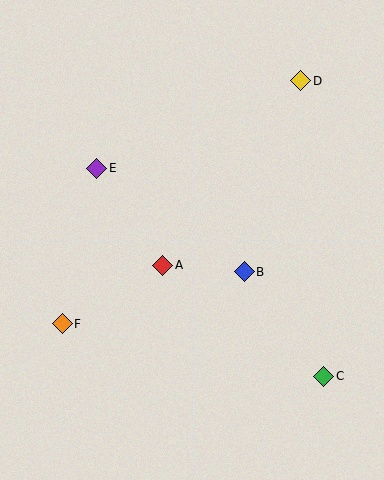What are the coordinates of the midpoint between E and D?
The midpoint between E and D is at (199, 124).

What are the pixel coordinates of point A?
Point A is at (163, 265).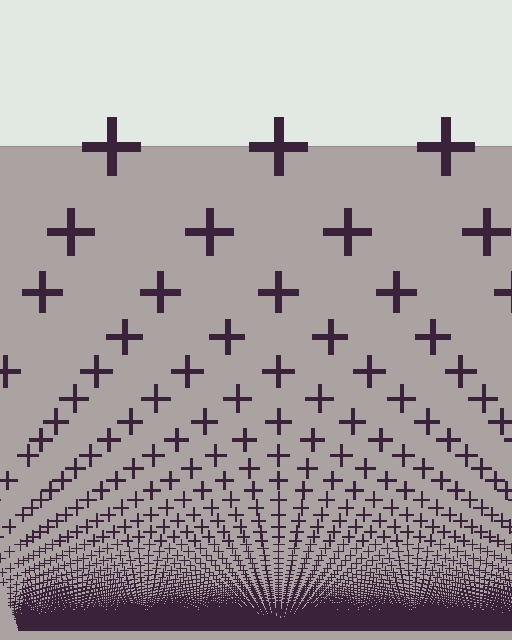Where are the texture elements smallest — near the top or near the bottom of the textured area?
Near the bottom.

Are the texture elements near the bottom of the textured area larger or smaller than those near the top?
Smaller. The gradient is inverted — elements near the bottom are smaller and denser.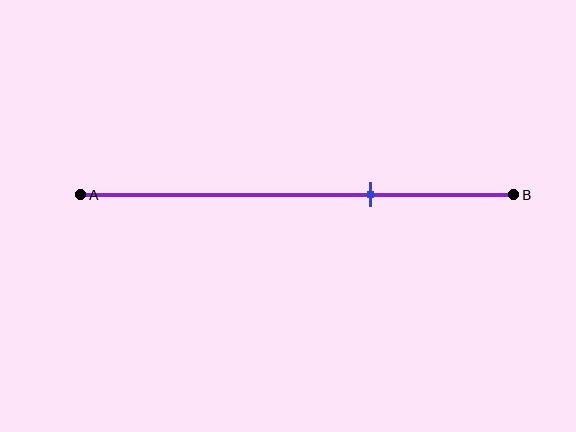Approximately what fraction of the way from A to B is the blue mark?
The blue mark is approximately 65% of the way from A to B.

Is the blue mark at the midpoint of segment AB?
No, the mark is at about 65% from A, not at the 50% midpoint.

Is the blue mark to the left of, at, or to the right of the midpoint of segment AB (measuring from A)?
The blue mark is to the right of the midpoint of segment AB.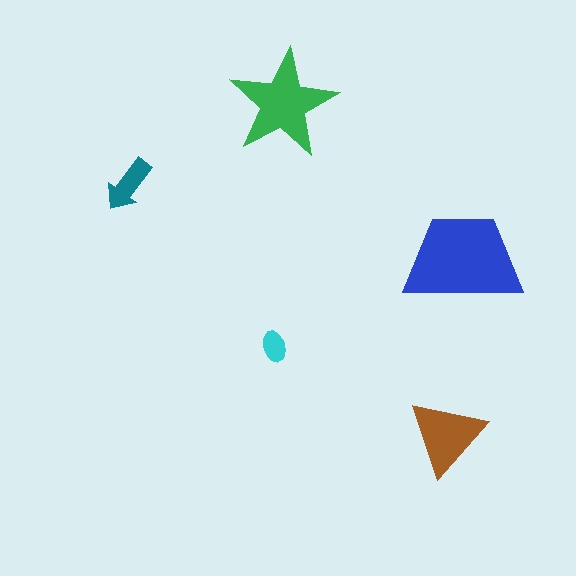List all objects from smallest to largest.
The cyan ellipse, the teal arrow, the brown triangle, the green star, the blue trapezoid.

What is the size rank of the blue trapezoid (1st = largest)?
1st.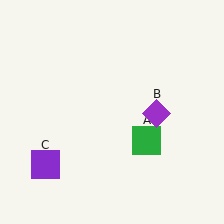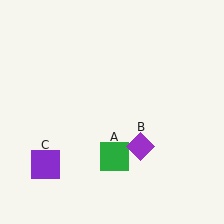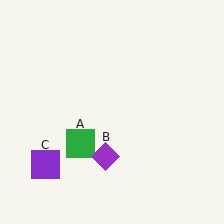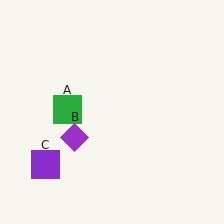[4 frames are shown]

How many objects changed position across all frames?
2 objects changed position: green square (object A), purple diamond (object B).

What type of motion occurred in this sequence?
The green square (object A), purple diamond (object B) rotated clockwise around the center of the scene.